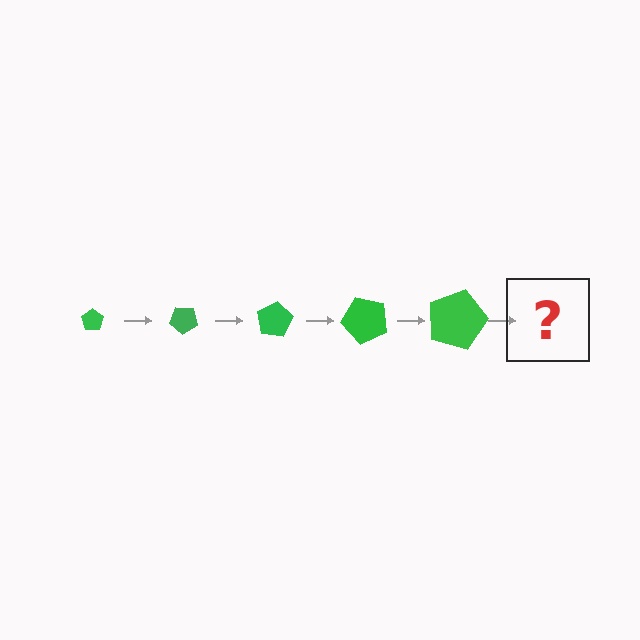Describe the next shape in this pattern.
It should be a pentagon, larger than the previous one and rotated 200 degrees from the start.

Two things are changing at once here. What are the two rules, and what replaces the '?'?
The two rules are that the pentagon grows larger each step and it rotates 40 degrees each step. The '?' should be a pentagon, larger than the previous one and rotated 200 degrees from the start.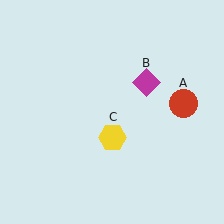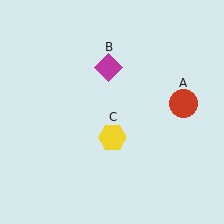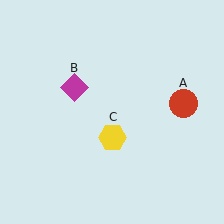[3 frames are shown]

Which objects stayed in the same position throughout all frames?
Red circle (object A) and yellow hexagon (object C) remained stationary.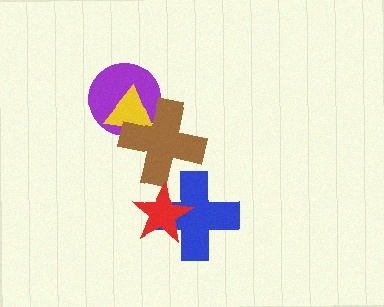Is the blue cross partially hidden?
Yes, it is partially covered by another shape.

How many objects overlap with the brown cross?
2 objects overlap with the brown cross.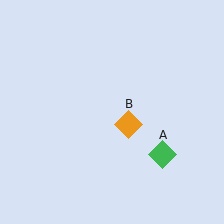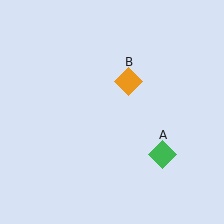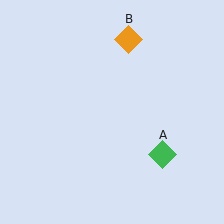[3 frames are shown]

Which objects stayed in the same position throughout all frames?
Green diamond (object A) remained stationary.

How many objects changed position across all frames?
1 object changed position: orange diamond (object B).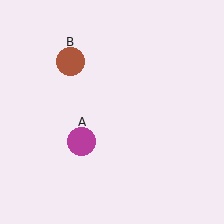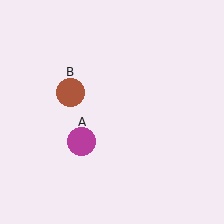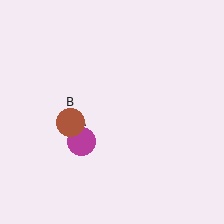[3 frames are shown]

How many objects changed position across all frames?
1 object changed position: brown circle (object B).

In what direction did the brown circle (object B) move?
The brown circle (object B) moved down.